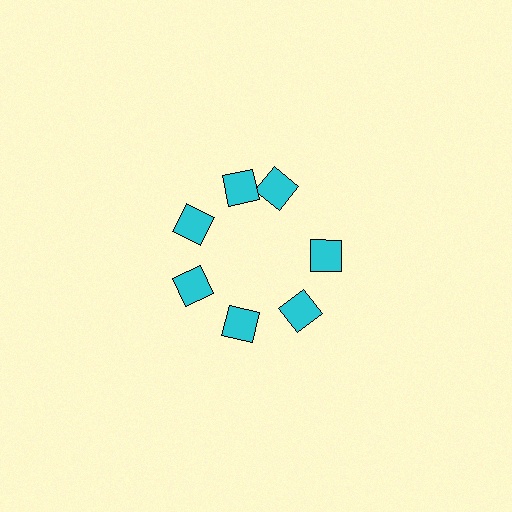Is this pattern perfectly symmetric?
No. The 7 cyan diamonds are arranged in a ring, but one element near the 1 o'clock position is rotated out of alignment along the ring, breaking the 7-fold rotational symmetry.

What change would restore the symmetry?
The symmetry would be restored by rotating it back into even spacing with its neighbors so that all 7 diamonds sit at equal angles and equal distance from the center.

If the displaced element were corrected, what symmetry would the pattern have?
It would have 7-fold rotational symmetry — the pattern would map onto itself every 51 degrees.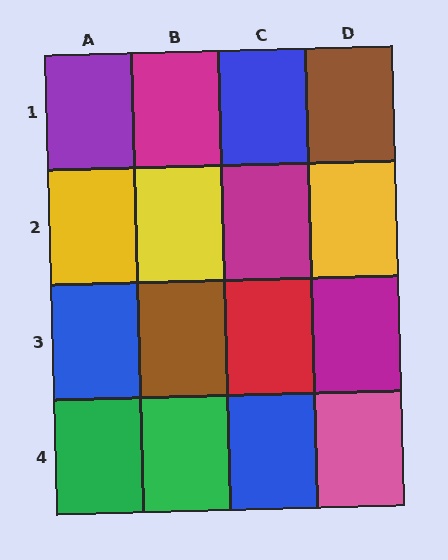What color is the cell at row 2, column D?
Yellow.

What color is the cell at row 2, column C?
Magenta.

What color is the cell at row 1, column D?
Brown.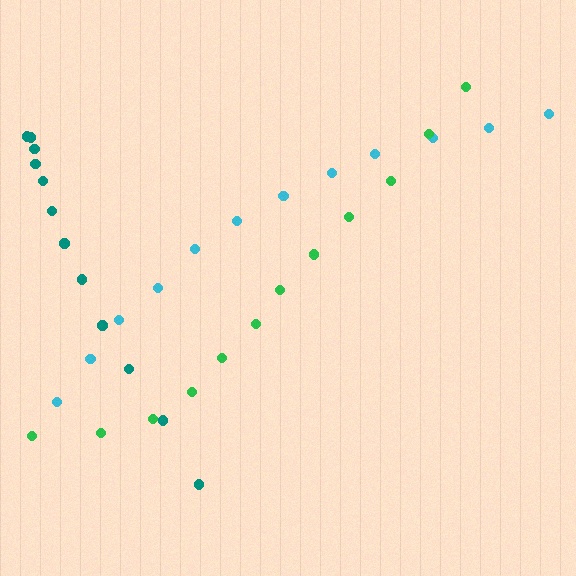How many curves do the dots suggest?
There are 3 distinct paths.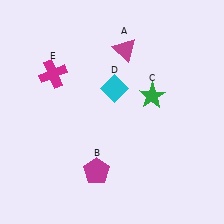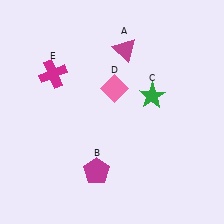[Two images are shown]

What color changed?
The diamond (D) changed from cyan in Image 1 to pink in Image 2.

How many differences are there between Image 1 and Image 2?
There is 1 difference between the two images.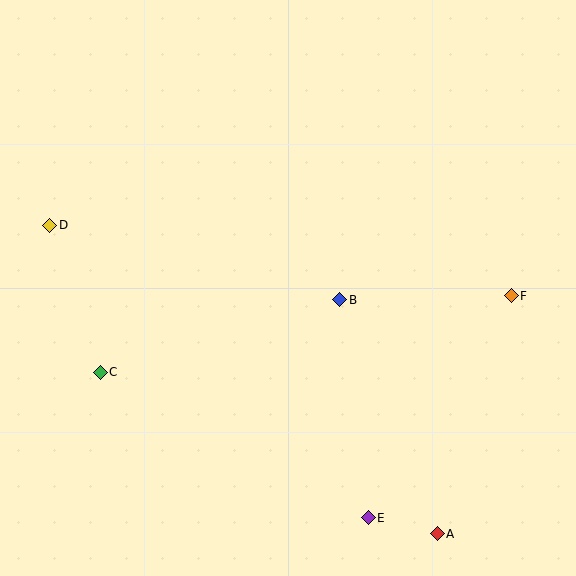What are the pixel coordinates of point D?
Point D is at (50, 225).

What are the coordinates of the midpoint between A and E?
The midpoint between A and E is at (403, 526).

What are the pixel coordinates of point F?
Point F is at (511, 296).